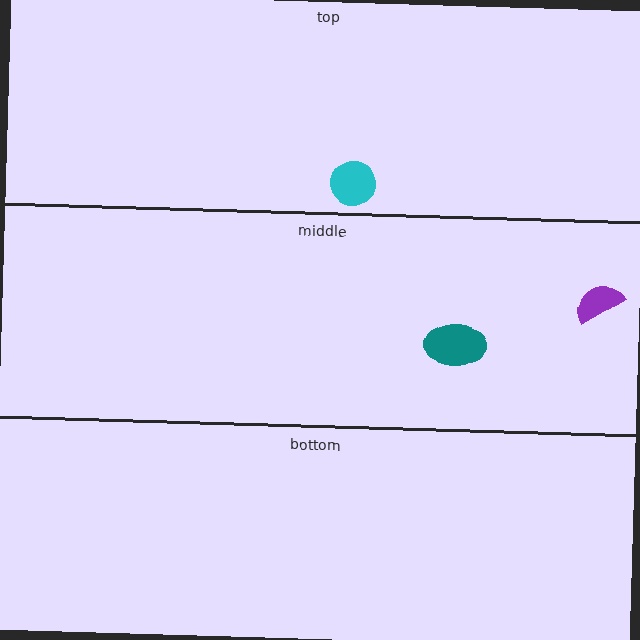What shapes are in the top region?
The cyan circle.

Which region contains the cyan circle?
The top region.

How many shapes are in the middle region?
2.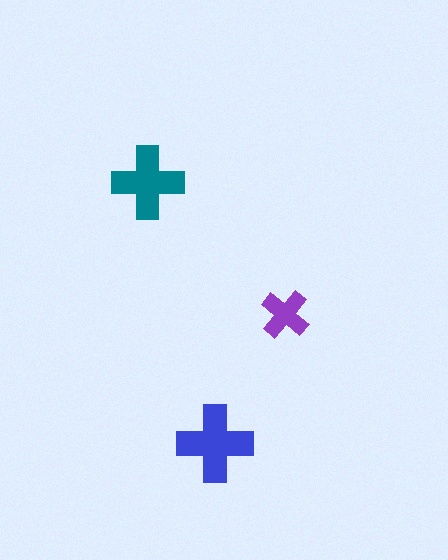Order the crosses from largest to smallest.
the blue one, the teal one, the purple one.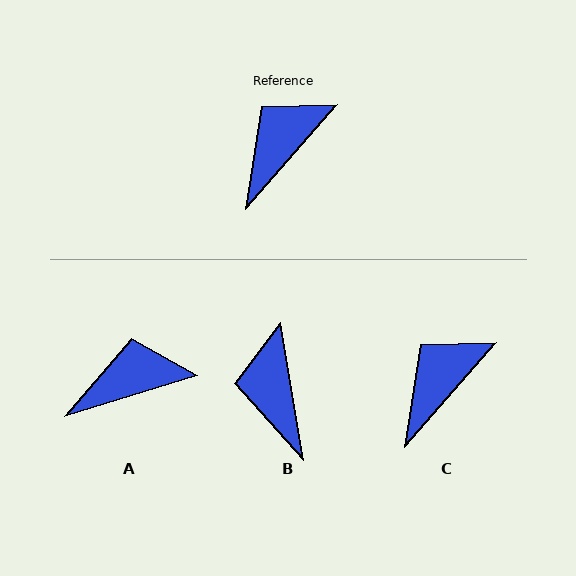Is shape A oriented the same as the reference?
No, it is off by about 32 degrees.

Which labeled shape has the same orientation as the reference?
C.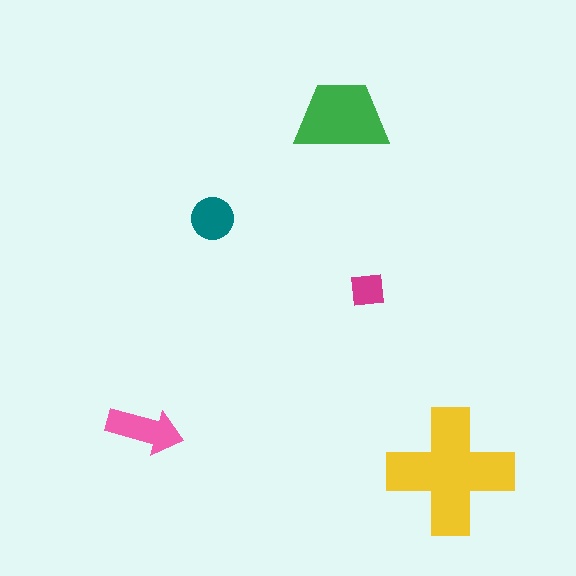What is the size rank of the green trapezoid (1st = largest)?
2nd.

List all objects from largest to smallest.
The yellow cross, the green trapezoid, the pink arrow, the teal circle, the magenta square.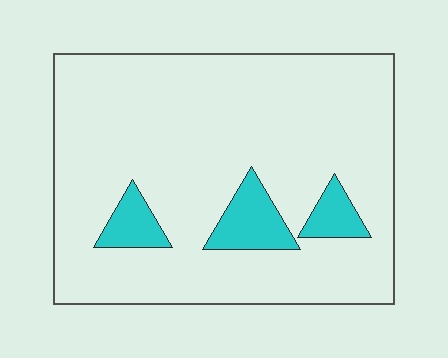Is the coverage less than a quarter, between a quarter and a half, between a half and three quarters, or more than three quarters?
Less than a quarter.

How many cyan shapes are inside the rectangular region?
3.